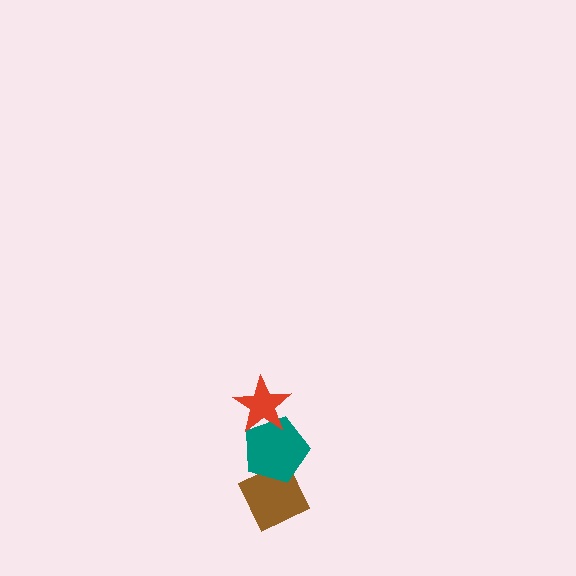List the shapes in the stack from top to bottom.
From top to bottom: the red star, the teal pentagon, the brown diamond.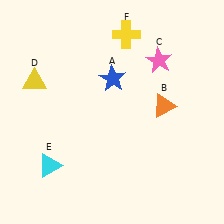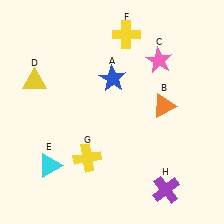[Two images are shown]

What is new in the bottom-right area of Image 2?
A purple cross (H) was added in the bottom-right area of Image 2.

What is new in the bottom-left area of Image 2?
A yellow cross (G) was added in the bottom-left area of Image 2.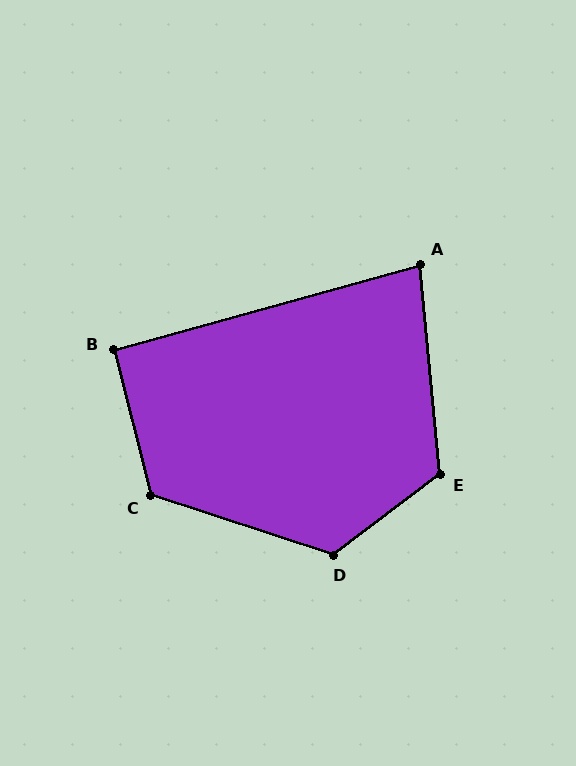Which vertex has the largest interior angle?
D, at approximately 125 degrees.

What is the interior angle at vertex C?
Approximately 122 degrees (obtuse).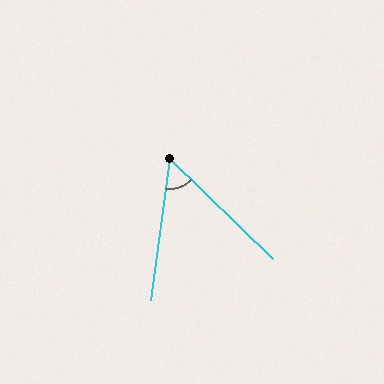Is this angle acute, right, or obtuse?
It is acute.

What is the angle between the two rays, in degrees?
Approximately 53 degrees.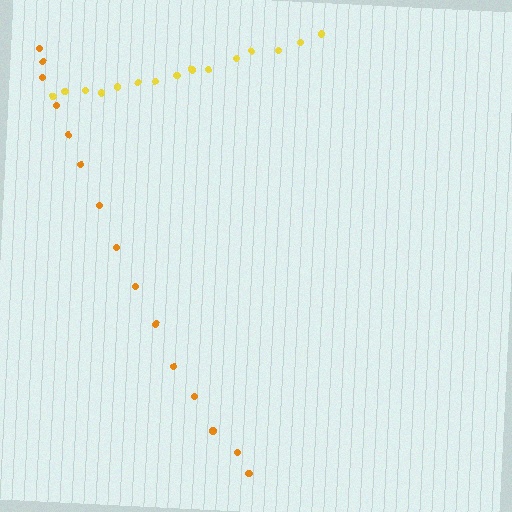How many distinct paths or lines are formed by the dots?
There are 2 distinct paths.